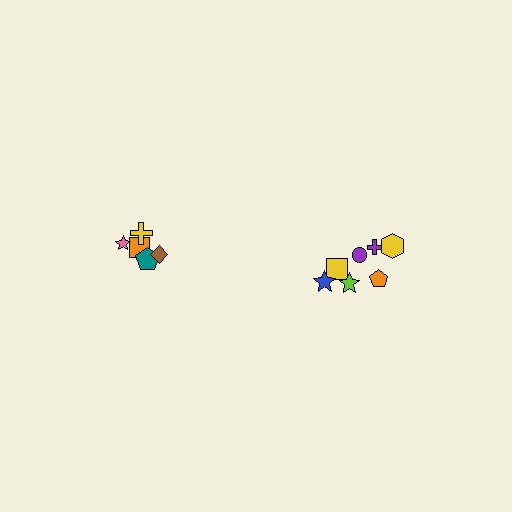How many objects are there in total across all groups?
There are 12 objects.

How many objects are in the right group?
There are 7 objects.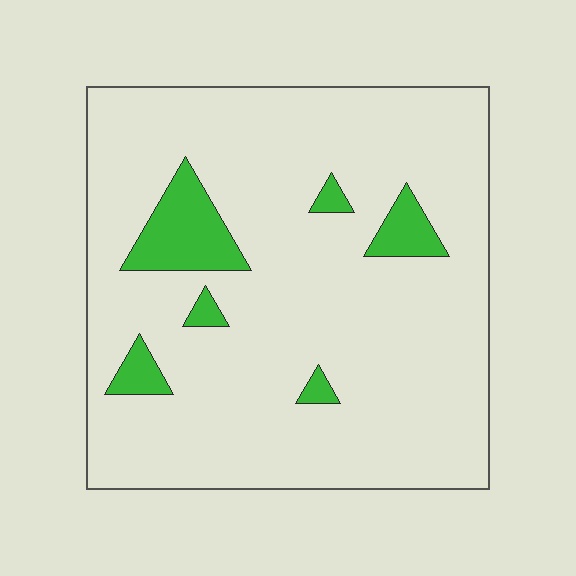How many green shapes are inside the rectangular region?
6.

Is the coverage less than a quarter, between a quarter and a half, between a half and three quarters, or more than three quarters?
Less than a quarter.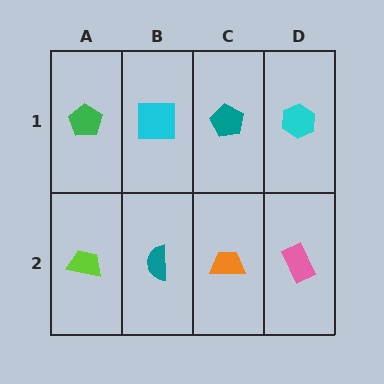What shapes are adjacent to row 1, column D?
A pink rectangle (row 2, column D), a teal pentagon (row 1, column C).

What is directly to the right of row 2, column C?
A pink rectangle.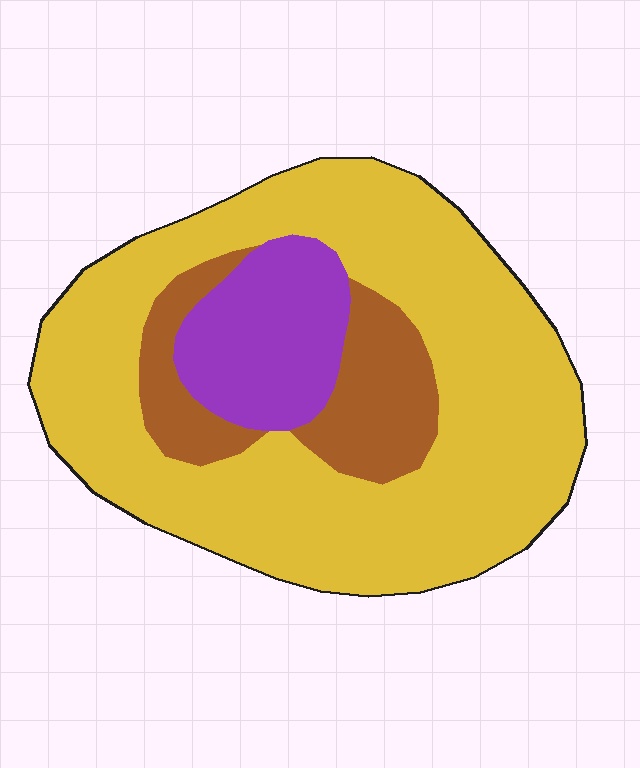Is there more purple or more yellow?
Yellow.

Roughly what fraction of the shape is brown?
Brown takes up less than a sixth of the shape.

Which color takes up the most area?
Yellow, at roughly 70%.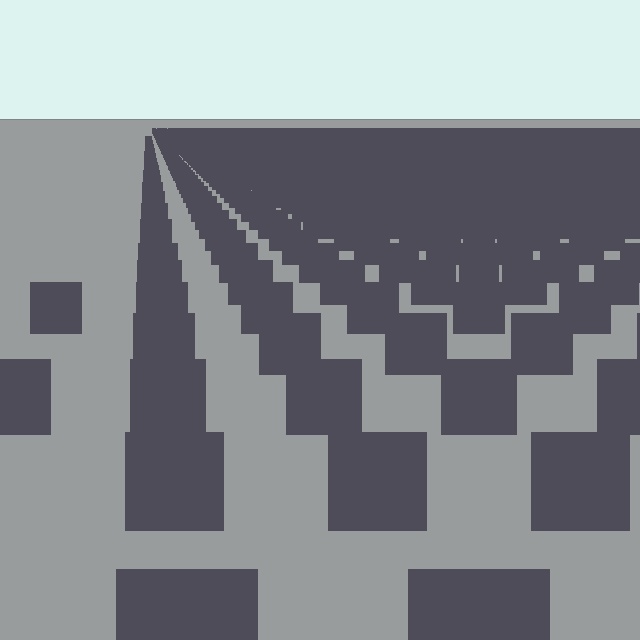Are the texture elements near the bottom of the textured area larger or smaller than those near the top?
Larger. Near the bottom, elements are closer to the viewer and appear at a bigger on-screen size.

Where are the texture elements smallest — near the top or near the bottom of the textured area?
Near the top.